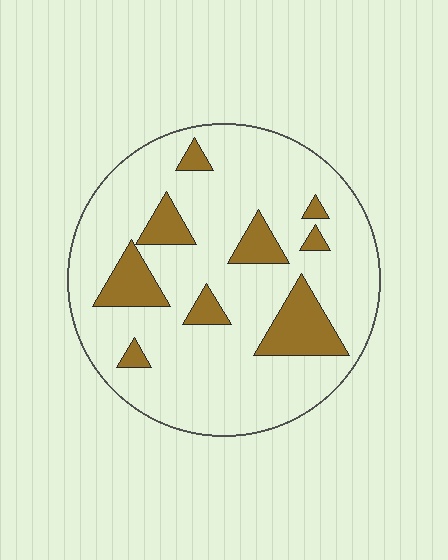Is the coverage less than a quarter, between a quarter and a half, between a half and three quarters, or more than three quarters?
Less than a quarter.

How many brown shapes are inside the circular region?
9.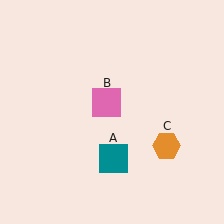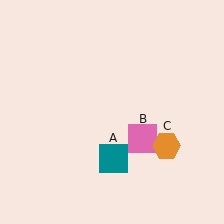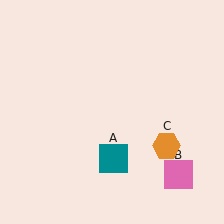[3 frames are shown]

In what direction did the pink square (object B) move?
The pink square (object B) moved down and to the right.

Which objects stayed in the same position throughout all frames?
Teal square (object A) and orange hexagon (object C) remained stationary.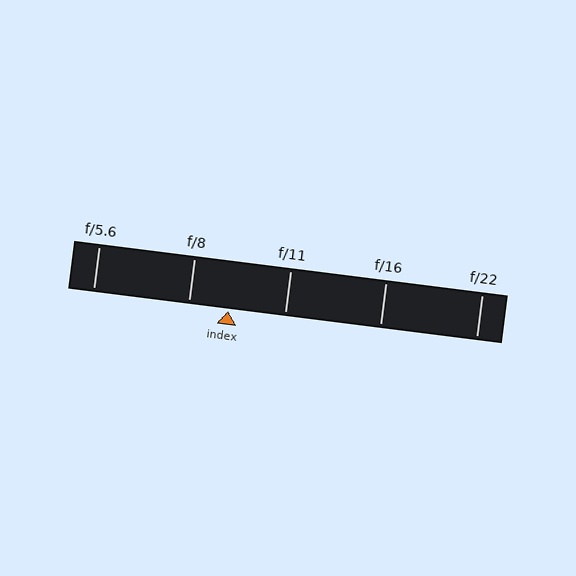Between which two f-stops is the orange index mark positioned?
The index mark is between f/8 and f/11.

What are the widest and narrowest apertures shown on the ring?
The widest aperture shown is f/5.6 and the narrowest is f/22.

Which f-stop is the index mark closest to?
The index mark is closest to f/8.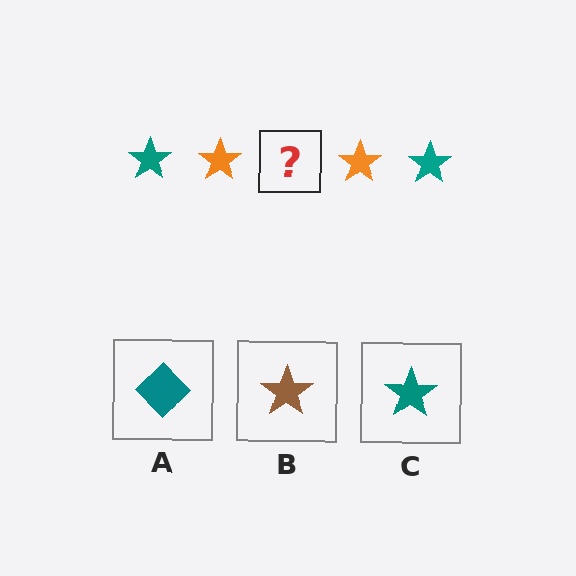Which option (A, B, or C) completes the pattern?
C.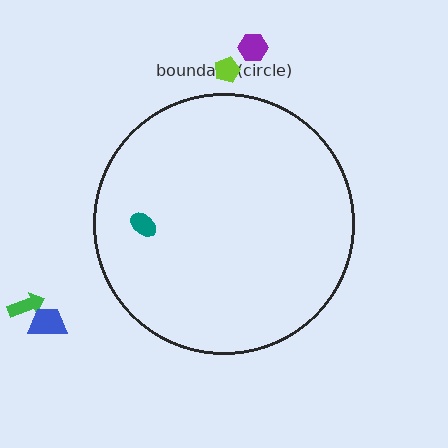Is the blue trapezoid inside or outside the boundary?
Outside.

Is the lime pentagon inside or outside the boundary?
Outside.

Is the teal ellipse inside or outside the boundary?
Inside.